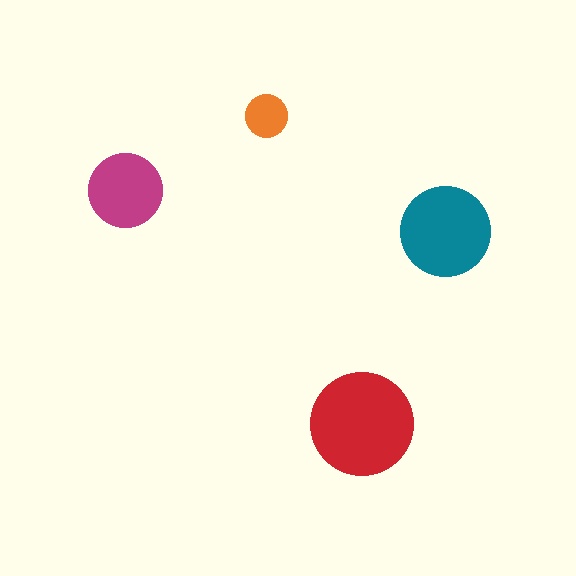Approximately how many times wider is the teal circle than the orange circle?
About 2 times wider.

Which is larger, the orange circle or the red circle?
The red one.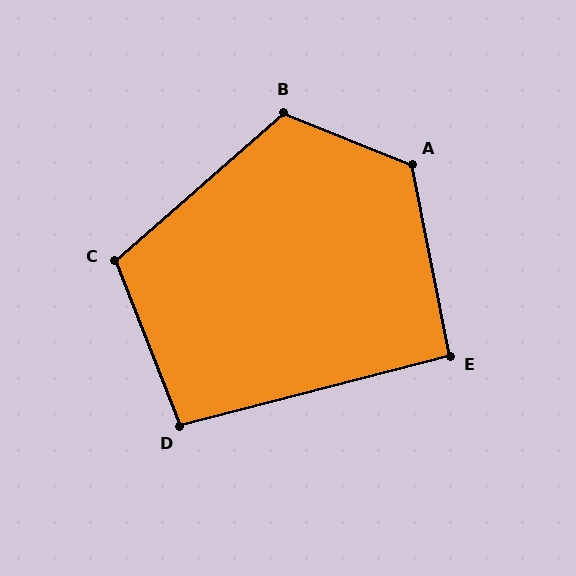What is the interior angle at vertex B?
Approximately 117 degrees (obtuse).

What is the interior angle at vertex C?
Approximately 110 degrees (obtuse).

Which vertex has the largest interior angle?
A, at approximately 123 degrees.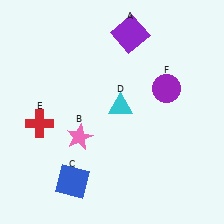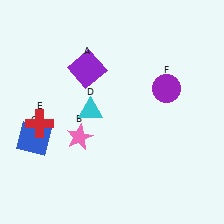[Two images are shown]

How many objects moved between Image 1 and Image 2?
3 objects moved between the two images.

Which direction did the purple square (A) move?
The purple square (A) moved left.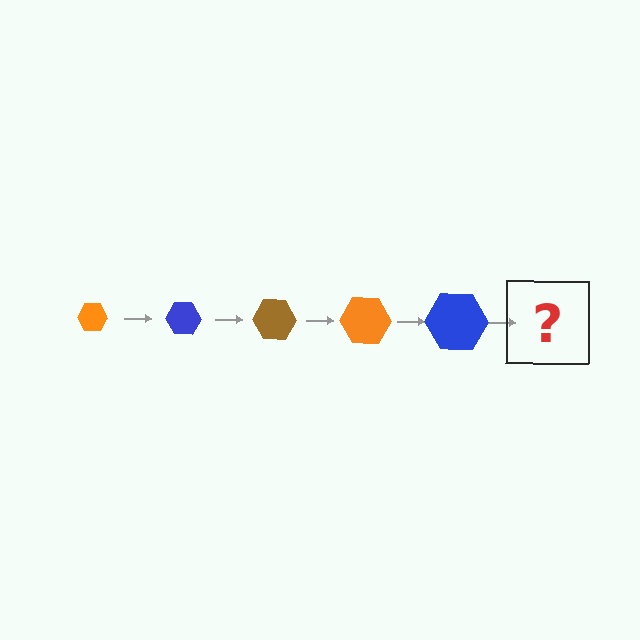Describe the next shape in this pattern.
It should be a brown hexagon, larger than the previous one.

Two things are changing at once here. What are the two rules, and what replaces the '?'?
The two rules are that the hexagon grows larger each step and the color cycles through orange, blue, and brown. The '?' should be a brown hexagon, larger than the previous one.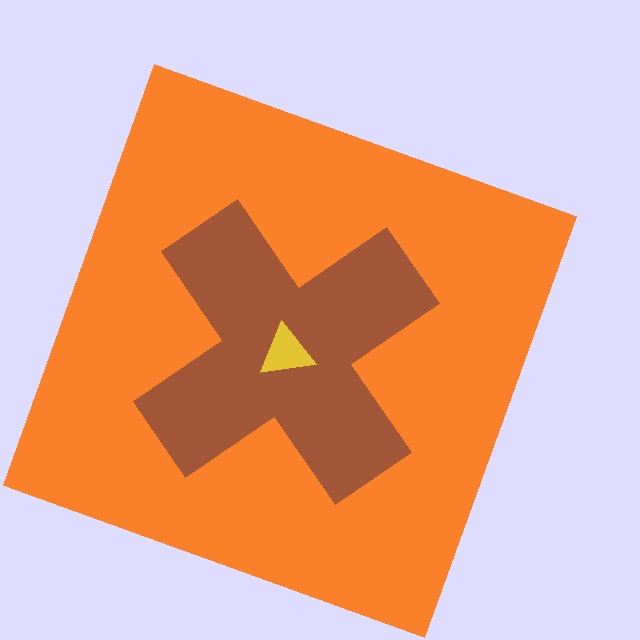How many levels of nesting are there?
3.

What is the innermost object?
The yellow triangle.